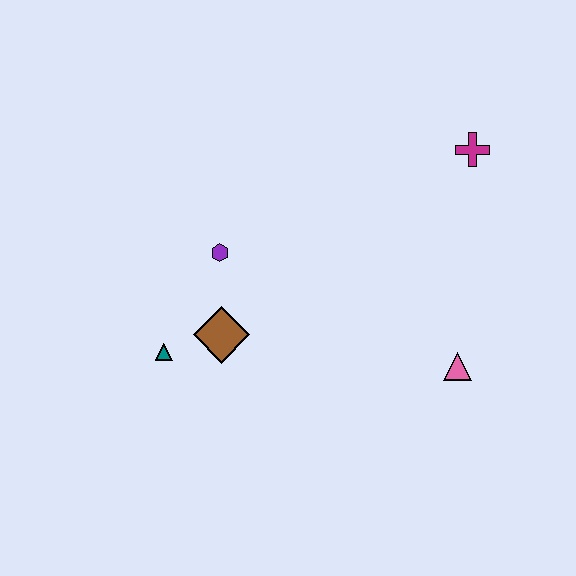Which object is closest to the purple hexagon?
The brown diamond is closest to the purple hexagon.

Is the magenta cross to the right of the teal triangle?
Yes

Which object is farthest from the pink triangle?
The teal triangle is farthest from the pink triangle.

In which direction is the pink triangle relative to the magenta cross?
The pink triangle is below the magenta cross.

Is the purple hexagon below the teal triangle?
No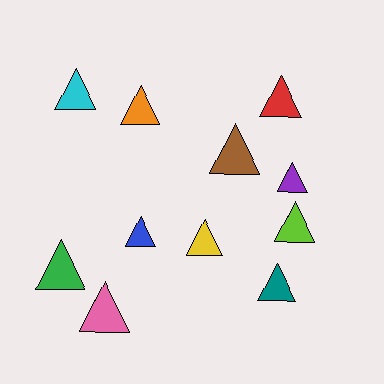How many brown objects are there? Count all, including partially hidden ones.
There is 1 brown object.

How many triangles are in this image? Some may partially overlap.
There are 11 triangles.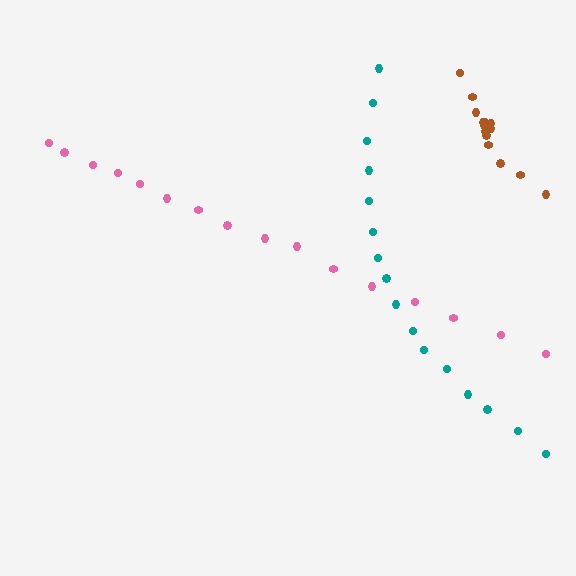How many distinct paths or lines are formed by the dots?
There are 3 distinct paths.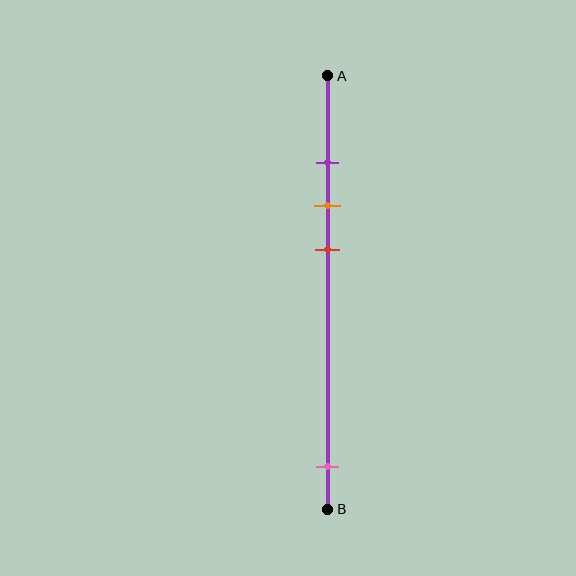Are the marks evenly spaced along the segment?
No, the marks are not evenly spaced.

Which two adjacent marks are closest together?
The purple and orange marks are the closest adjacent pair.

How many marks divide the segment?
There are 4 marks dividing the segment.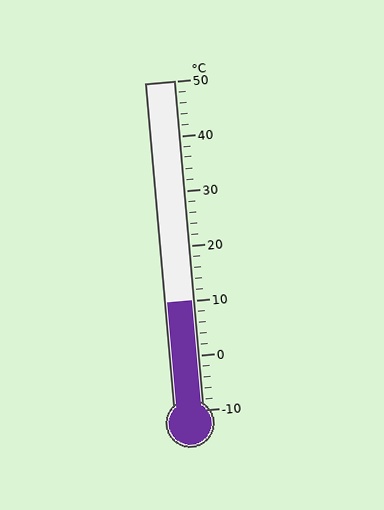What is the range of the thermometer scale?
The thermometer scale ranges from -10°C to 50°C.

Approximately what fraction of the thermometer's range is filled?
The thermometer is filled to approximately 35% of its range.